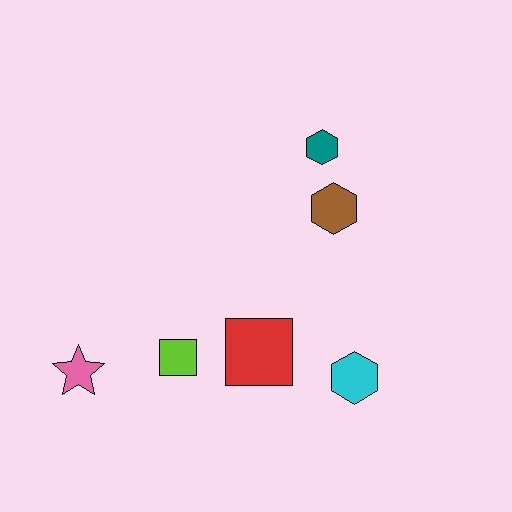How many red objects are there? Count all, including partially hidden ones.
There is 1 red object.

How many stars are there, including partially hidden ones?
There is 1 star.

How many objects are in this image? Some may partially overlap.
There are 6 objects.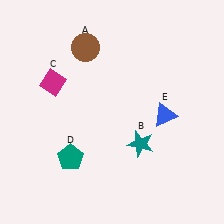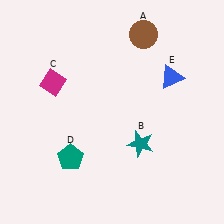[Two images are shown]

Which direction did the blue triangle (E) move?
The blue triangle (E) moved up.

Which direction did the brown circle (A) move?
The brown circle (A) moved right.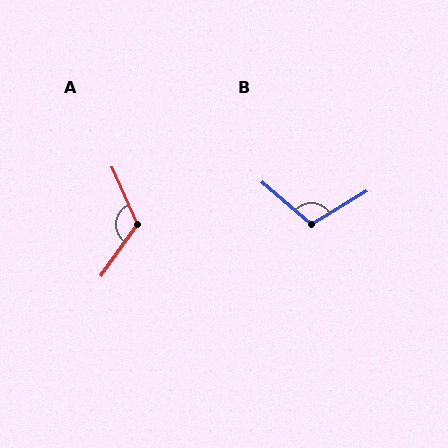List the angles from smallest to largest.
B (108°), A (122°).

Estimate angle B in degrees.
Approximately 108 degrees.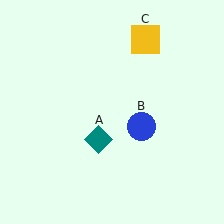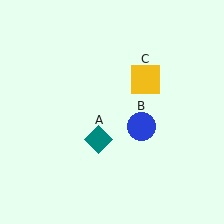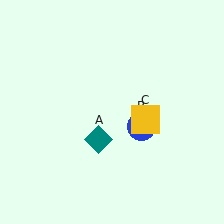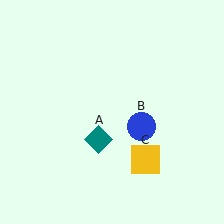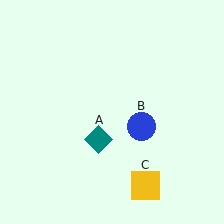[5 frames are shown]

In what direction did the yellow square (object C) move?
The yellow square (object C) moved down.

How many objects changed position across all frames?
1 object changed position: yellow square (object C).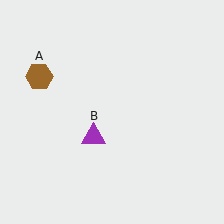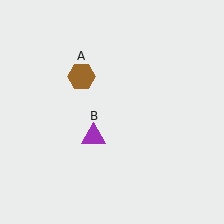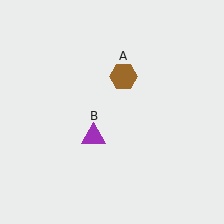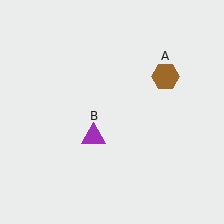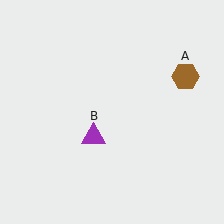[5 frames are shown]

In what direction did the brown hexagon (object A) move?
The brown hexagon (object A) moved right.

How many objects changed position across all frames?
1 object changed position: brown hexagon (object A).